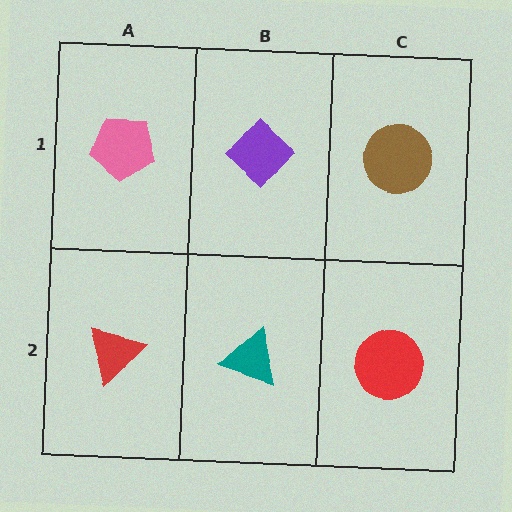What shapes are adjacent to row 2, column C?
A brown circle (row 1, column C), a teal triangle (row 2, column B).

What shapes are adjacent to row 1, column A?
A red triangle (row 2, column A), a purple diamond (row 1, column B).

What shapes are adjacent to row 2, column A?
A pink pentagon (row 1, column A), a teal triangle (row 2, column B).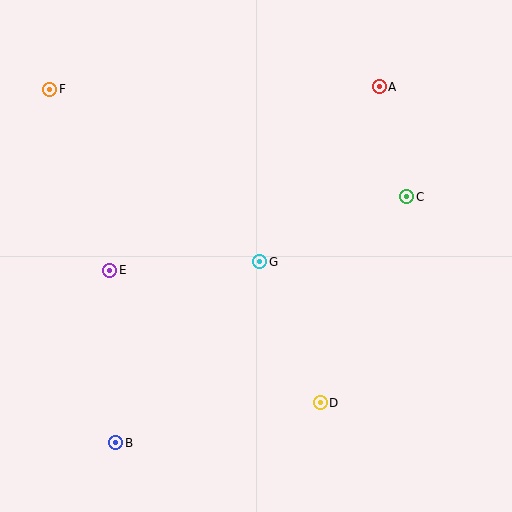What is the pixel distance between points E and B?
The distance between E and B is 173 pixels.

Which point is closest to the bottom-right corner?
Point D is closest to the bottom-right corner.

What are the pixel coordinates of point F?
Point F is at (50, 89).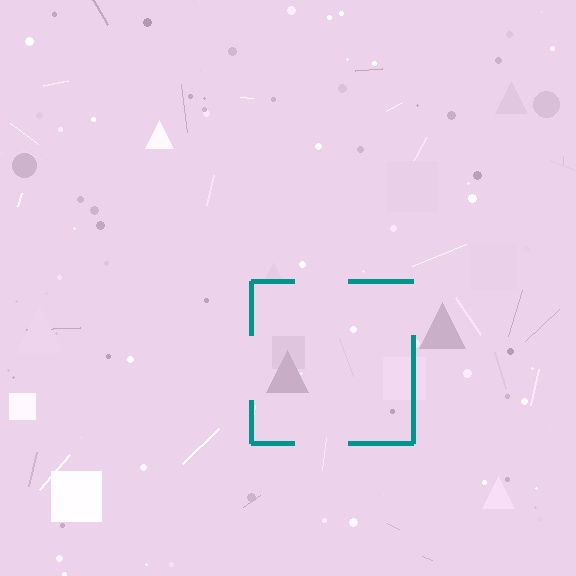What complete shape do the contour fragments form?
The contour fragments form a square.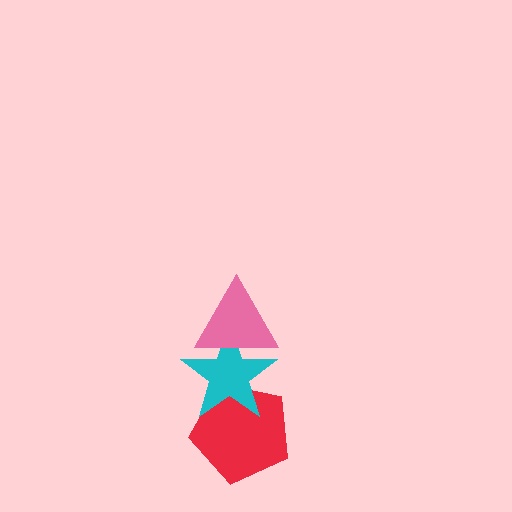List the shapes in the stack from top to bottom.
From top to bottom: the pink triangle, the cyan star, the red pentagon.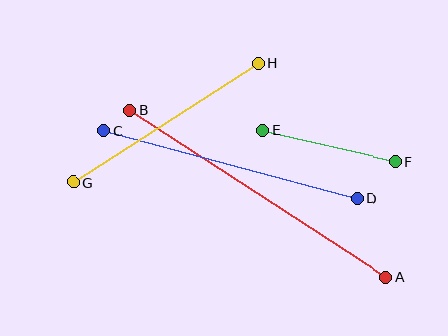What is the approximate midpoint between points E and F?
The midpoint is at approximately (329, 146) pixels.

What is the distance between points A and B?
The distance is approximately 305 pixels.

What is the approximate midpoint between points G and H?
The midpoint is at approximately (166, 123) pixels.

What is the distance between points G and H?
The distance is approximately 220 pixels.